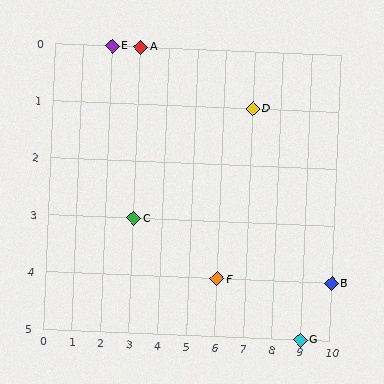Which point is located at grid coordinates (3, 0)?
Point A is at (3, 0).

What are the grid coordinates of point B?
Point B is at grid coordinates (10, 4).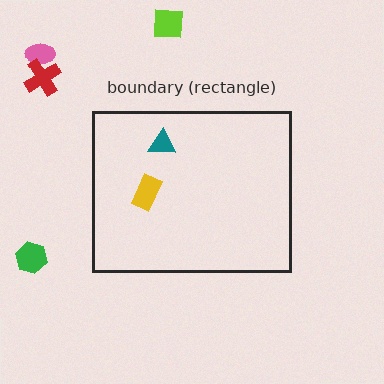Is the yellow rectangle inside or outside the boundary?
Inside.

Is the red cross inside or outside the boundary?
Outside.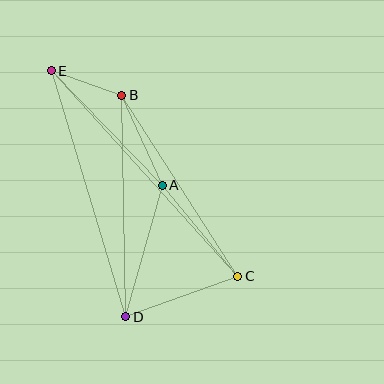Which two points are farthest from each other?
Points C and E are farthest from each other.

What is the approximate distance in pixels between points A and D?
The distance between A and D is approximately 137 pixels.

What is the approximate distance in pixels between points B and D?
The distance between B and D is approximately 221 pixels.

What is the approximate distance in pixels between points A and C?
The distance between A and C is approximately 118 pixels.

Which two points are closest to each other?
Points B and E are closest to each other.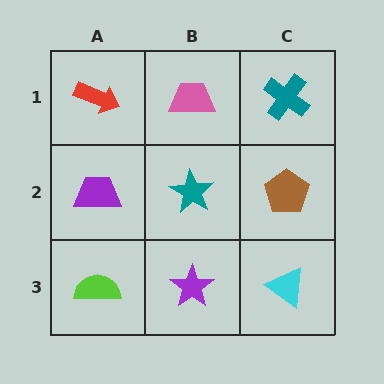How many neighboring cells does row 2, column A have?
3.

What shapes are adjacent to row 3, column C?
A brown pentagon (row 2, column C), a purple star (row 3, column B).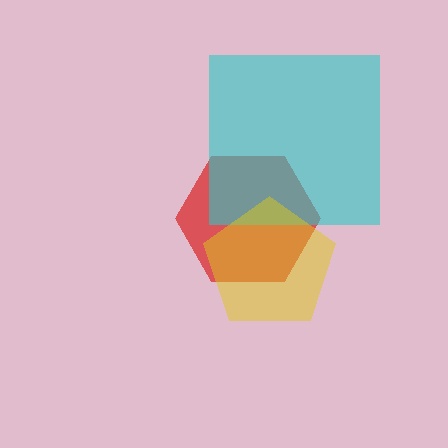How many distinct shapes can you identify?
There are 3 distinct shapes: a red hexagon, a cyan square, a yellow pentagon.